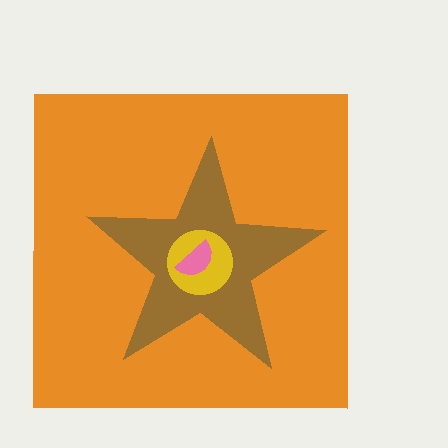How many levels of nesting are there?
4.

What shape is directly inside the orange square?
The brown star.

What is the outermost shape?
The orange square.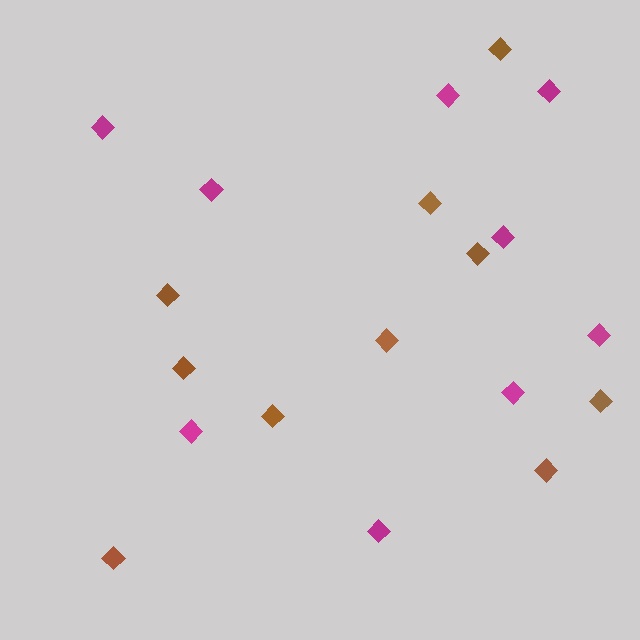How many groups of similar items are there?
There are 2 groups: one group of brown diamonds (10) and one group of magenta diamonds (9).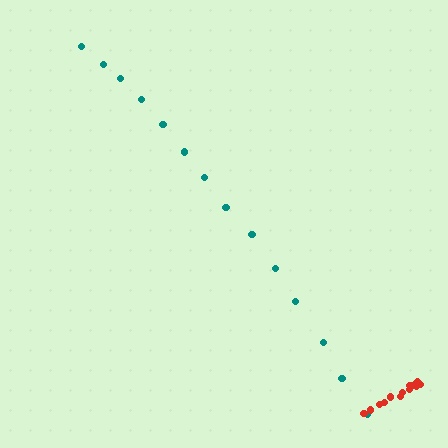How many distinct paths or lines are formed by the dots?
There are 2 distinct paths.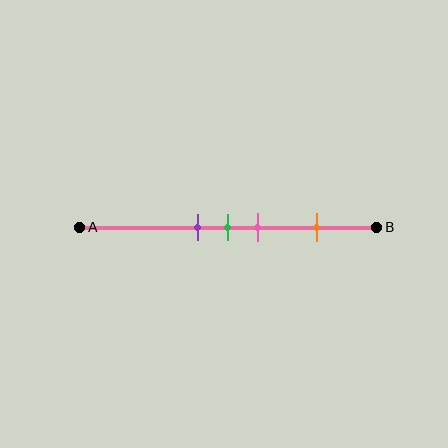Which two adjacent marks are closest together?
The purple and green marks are the closest adjacent pair.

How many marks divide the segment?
There are 4 marks dividing the segment.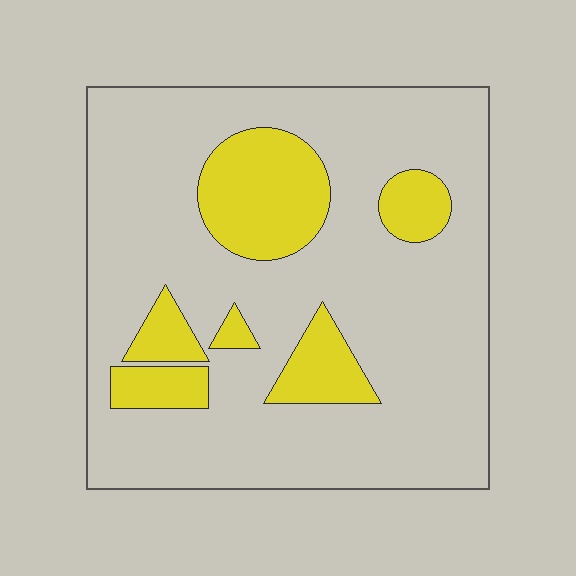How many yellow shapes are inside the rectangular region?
6.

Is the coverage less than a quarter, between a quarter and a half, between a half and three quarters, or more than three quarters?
Less than a quarter.